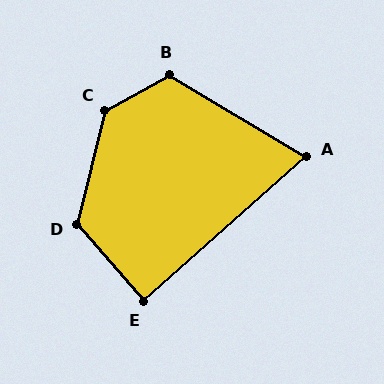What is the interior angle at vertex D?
Approximately 126 degrees (obtuse).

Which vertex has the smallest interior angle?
A, at approximately 73 degrees.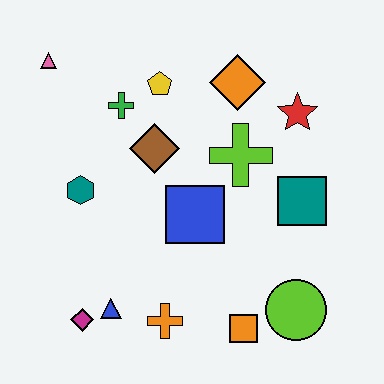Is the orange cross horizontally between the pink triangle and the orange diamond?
Yes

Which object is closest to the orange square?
The lime circle is closest to the orange square.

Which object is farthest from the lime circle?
The pink triangle is farthest from the lime circle.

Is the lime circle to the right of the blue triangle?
Yes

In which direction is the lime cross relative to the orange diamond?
The lime cross is below the orange diamond.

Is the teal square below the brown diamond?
Yes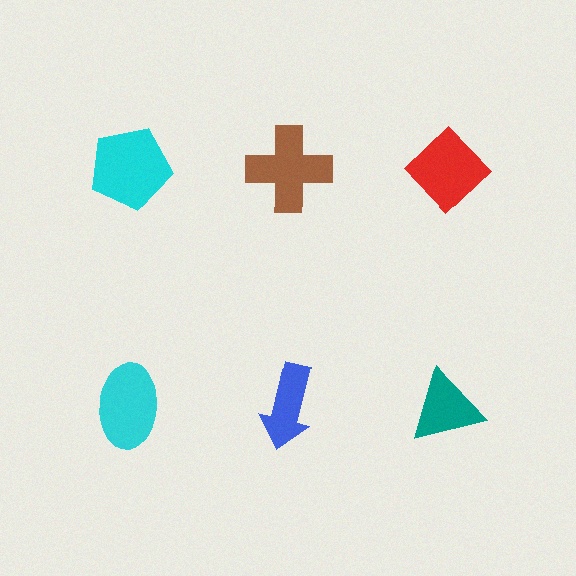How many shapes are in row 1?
3 shapes.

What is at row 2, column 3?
A teal triangle.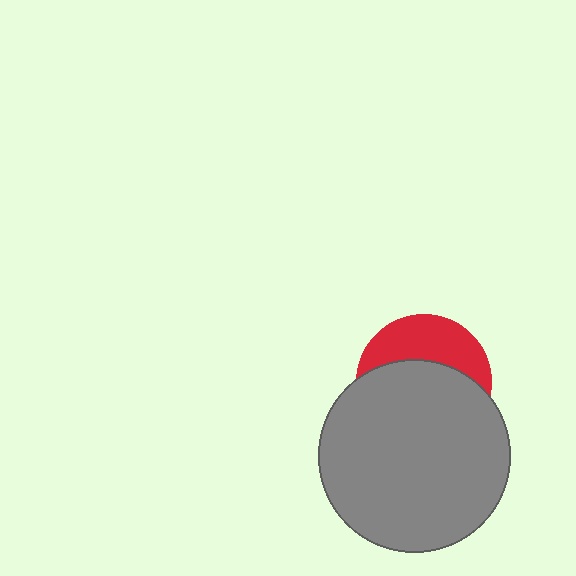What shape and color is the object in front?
The object in front is a gray circle.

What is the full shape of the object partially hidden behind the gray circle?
The partially hidden object is a red circle.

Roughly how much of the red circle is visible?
A small part of it is visible (roughly 37%).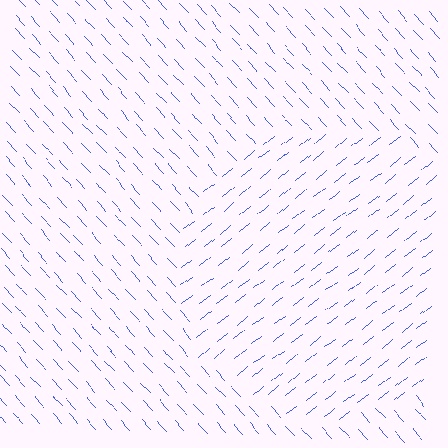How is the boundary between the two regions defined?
The boundary is defined purely by a change in line orientation (approximately 85 degrees difference). All lines are the same color and thickness.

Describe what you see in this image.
The image is filled with small blue line segments. A circle region in the image has lines oriented differently from the surrounding lines, creating a visible texture boundary.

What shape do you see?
I see a circle.